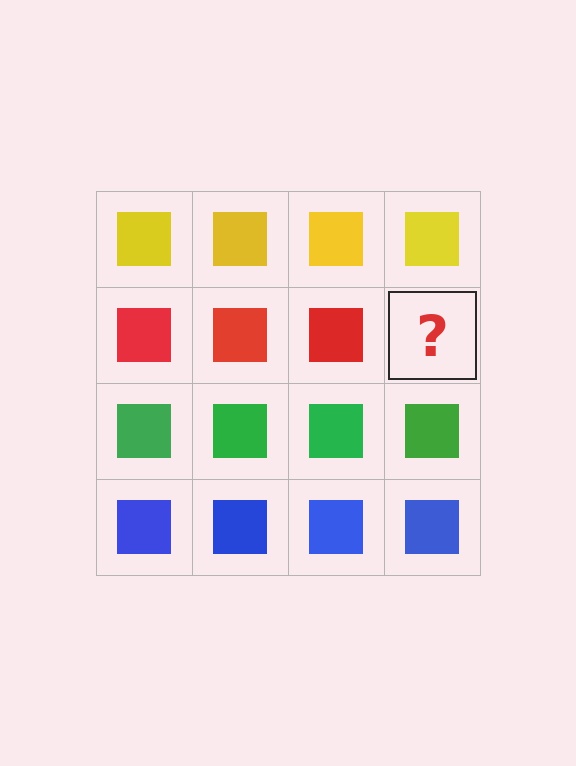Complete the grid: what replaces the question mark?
The question mark should be replaced with a red square.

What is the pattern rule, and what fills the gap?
The rule is that each row has a consistent color. The gap should be filled with a red square.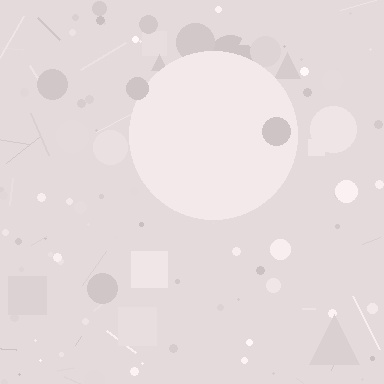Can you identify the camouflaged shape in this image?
The camouflaged shape is a circle.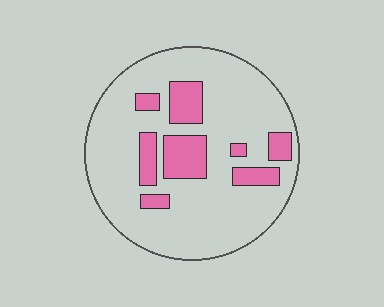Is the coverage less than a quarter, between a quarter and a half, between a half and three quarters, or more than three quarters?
Less than a quarter.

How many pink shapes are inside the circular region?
8.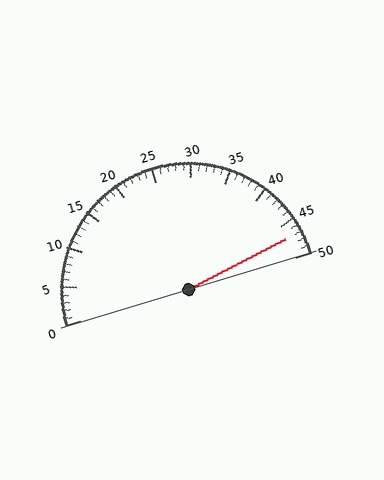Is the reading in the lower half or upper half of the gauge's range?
The reading is in the upper half of the range (0 to 50).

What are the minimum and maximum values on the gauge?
The gauge ranges from 0 to 50.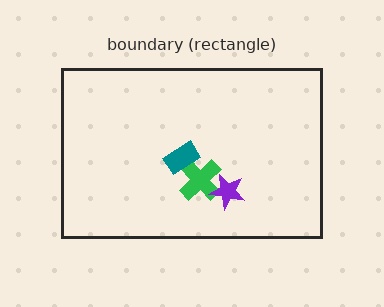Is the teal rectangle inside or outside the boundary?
Inside.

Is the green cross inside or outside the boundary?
Inside.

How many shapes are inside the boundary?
3 inside, 0 outside.